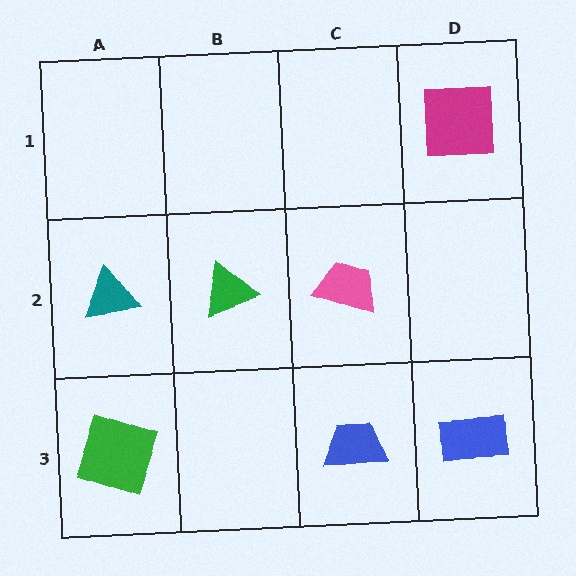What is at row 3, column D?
A blue rectangle.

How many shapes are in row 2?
3 shapes.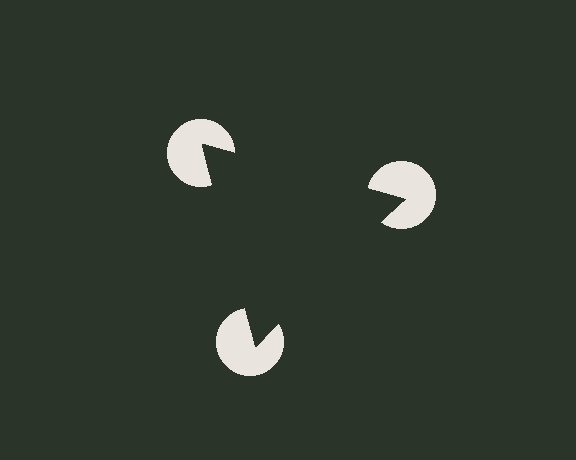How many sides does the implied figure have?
3 sides.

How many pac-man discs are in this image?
There are 3 — one at each vertex of the illusory triangle.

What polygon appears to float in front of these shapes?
An illusory triangle — its edges are inferred from the aligned wedge cuts in the pac-man discs, not physically drawn.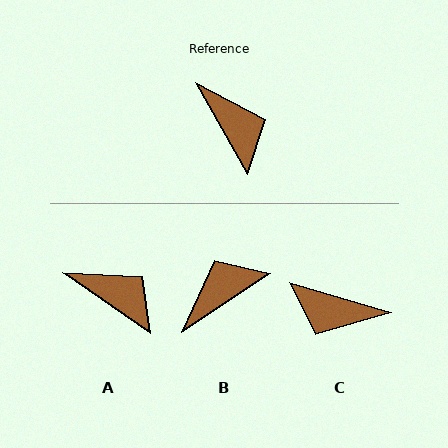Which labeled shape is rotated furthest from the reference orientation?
C, about 135 degrees away.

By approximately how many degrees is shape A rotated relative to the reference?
Approximately 26 degrees counter-clockwise.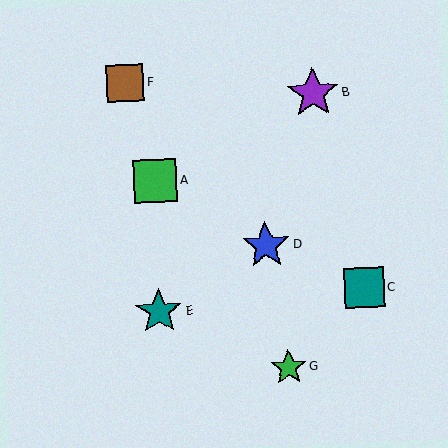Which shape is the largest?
The purple star (labeled B) is the largest.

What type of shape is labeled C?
Shape C is a teal square.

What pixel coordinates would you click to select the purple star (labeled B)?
Click at (313, 93) to select the purple star B.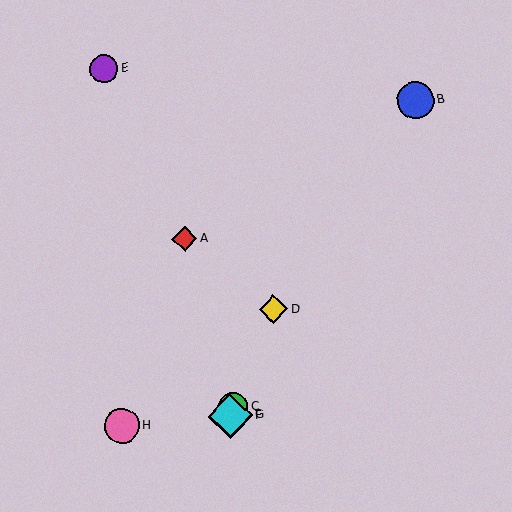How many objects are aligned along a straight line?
4 objects (C, D, F, G) are aligned along a straight line.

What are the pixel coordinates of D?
Object D is at (274, 309).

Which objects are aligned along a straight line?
Objects C, D, F, G are aligned along a straight line.